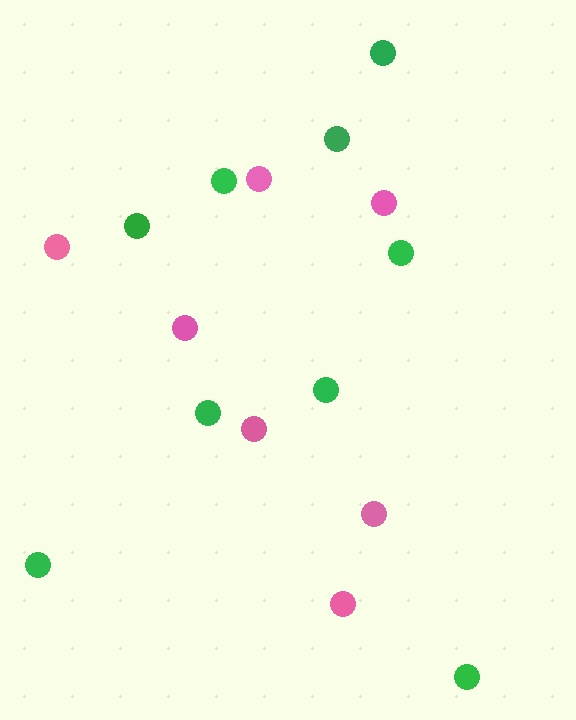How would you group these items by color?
There are 2 groups: one group of pink circles (7) and one group of green circles (9).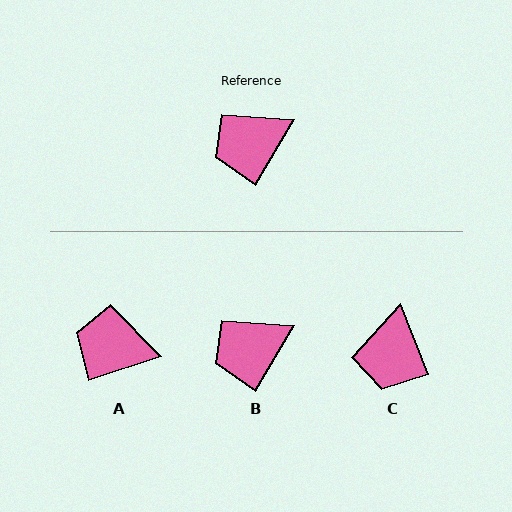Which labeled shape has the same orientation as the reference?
B.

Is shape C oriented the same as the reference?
No, it is off by about 52 degrees.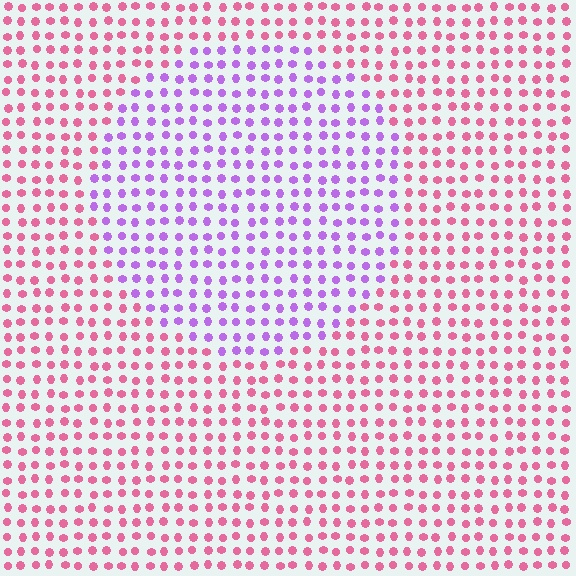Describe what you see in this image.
The image is filled with small pink elements in a uniform arrangement. A circle-shaped region is visible where the elements are tinted to a slightly different hue, forming a subtle color boundary.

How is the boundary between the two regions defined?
The boundary is defined purely by a slight shift in hue (about 56 degrees). Spacing, size, and orientation are identical on both sides.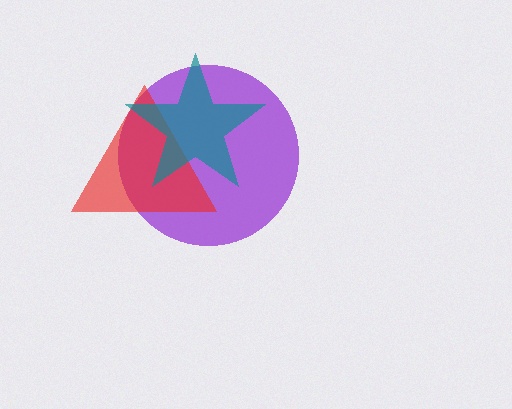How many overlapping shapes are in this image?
There are 3 overlapping shapes in the image.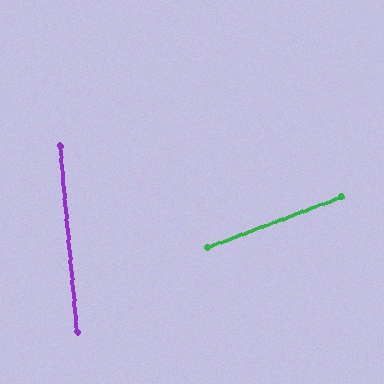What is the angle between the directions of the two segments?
Approximately 75 degrees.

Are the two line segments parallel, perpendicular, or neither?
Neither parallel nor perpendicular — they differ by about 75°.